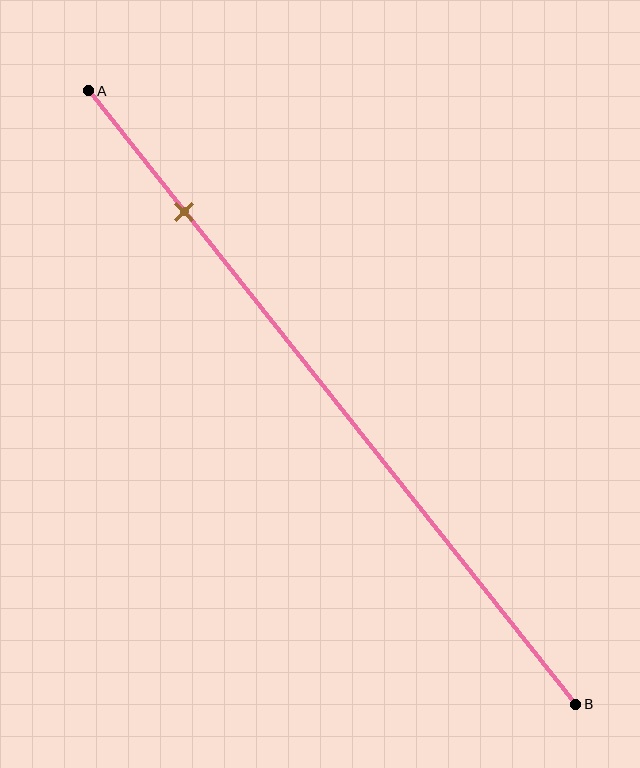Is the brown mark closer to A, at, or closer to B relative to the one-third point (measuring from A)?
The brown mark is closer to point A than the one-third point of segment AB.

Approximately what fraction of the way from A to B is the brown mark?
The brown mark is approximately 20% of the way from A to B.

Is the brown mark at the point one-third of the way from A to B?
No, the mark is at about 20% from A, not at the 33% one-third point.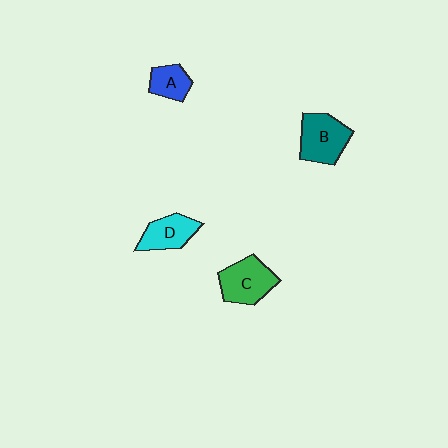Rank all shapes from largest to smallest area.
From largest to smallest: B (teal), C (green), D (cyan), A (blue).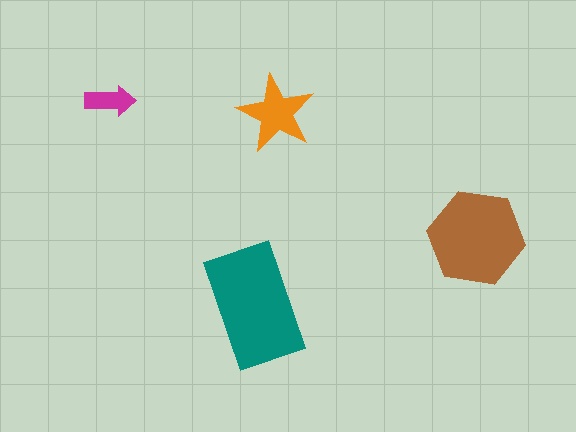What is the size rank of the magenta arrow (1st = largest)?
4th.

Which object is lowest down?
The teal rectangle is bottommost.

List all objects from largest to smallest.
The teal rectangle, the brown hexagon, the orange star, the magenta arrow.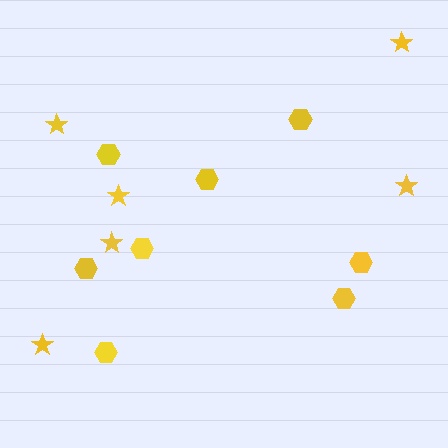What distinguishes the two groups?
There are 2 groups: one group of stars (6) and one group of hexagons (8).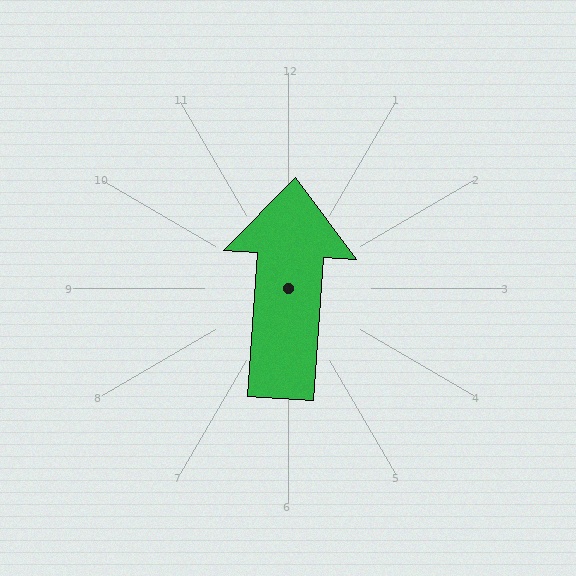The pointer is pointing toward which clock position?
Roughly 12 o'clock.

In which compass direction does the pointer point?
North.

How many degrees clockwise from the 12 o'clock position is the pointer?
Approximately 4 degrees.